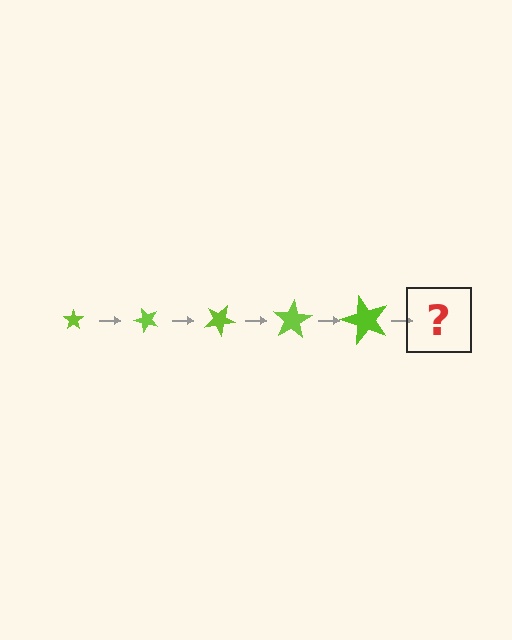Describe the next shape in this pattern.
It should be a star, larger than the previous one and rotated 250 degrees from the start.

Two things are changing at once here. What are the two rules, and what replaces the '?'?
The two rules are that the star grows larger each step and it rotates 50 degrees each step. The '?' should be a star, larger than the previous one and rotated 250 degrees from the start.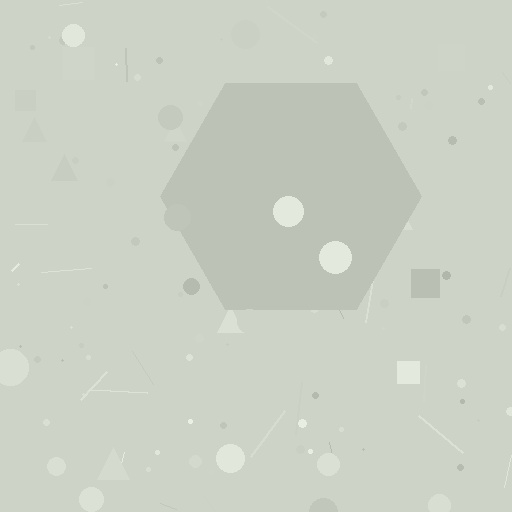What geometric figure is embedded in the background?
A hexagon is embedded in the background.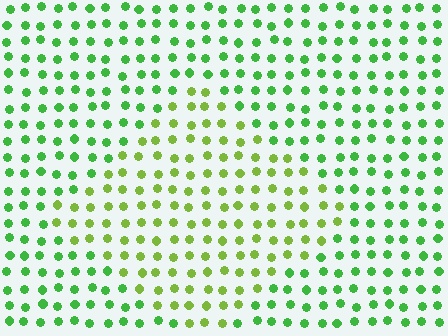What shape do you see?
I see a diamond.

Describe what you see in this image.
The image is filled with small green elements in a uniform arrangement. A diamond-shaped region is visible where the elements are tinted to a slightly different hue, forming a subtle color boundary.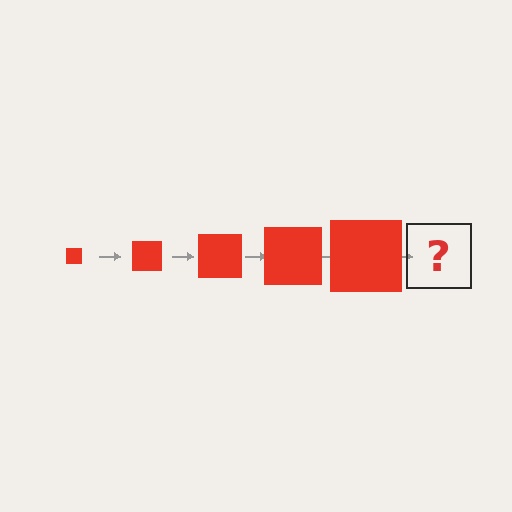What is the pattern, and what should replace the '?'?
The pattern is that the square gets progressively larger each step. The '?' should be a red square, larger than the previous one.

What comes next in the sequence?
The next element should be a red square, larger than the previous one.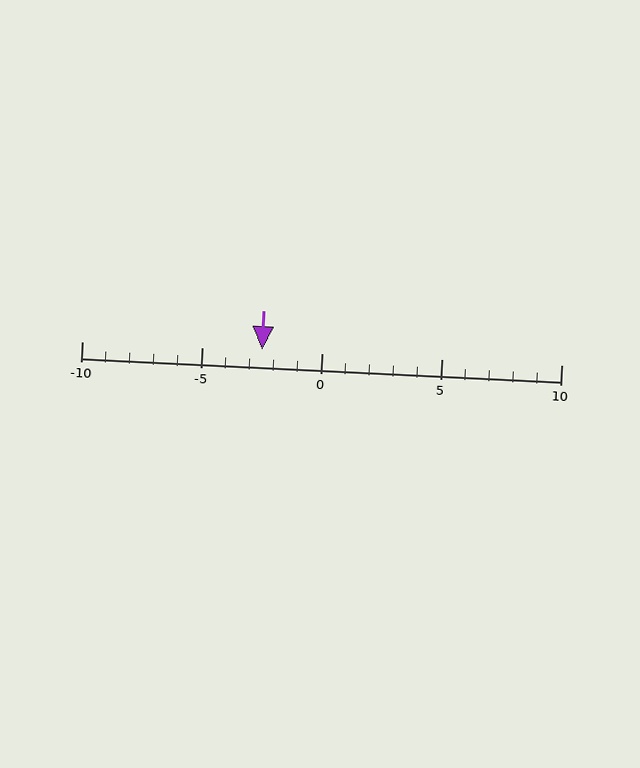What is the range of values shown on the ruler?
The ruler shows values from -10 to 10.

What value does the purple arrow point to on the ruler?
The purple arrow points to approximately -2.